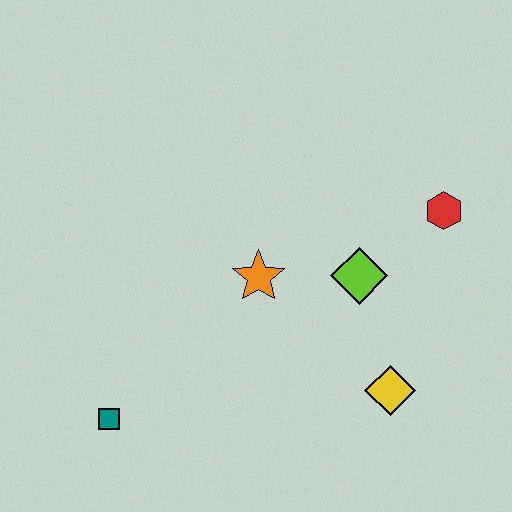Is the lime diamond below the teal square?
No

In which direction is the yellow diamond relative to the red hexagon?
The yellow diamond is below the red hexagon.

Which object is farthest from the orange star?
The teal square is farthest from the orange star.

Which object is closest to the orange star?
The lime diamond is closest to the orange star.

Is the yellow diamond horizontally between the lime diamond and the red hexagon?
Yes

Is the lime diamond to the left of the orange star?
No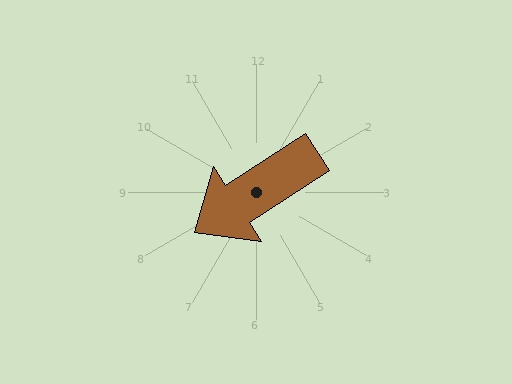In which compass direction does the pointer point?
Southwest.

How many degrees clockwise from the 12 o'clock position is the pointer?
Approximately 237 degrees.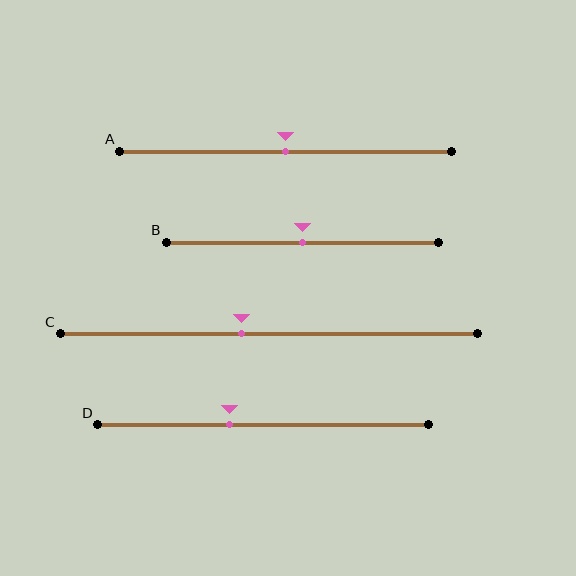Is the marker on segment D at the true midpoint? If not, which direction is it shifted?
No, the marker on segment D is shifted to the left by about 10% of the segment length.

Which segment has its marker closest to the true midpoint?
Segment A has its marker closest to the true midpoint.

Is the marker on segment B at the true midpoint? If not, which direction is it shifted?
Yes, the marker on segment B is at the true midpoint.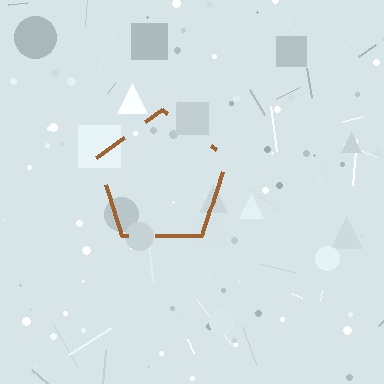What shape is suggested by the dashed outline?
The dashed outline suggests a pentagon.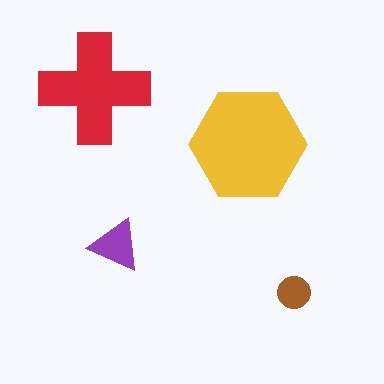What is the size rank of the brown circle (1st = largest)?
4th.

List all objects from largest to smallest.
The yellow hexagon, the red cross, the purple triangle, the brown circle.